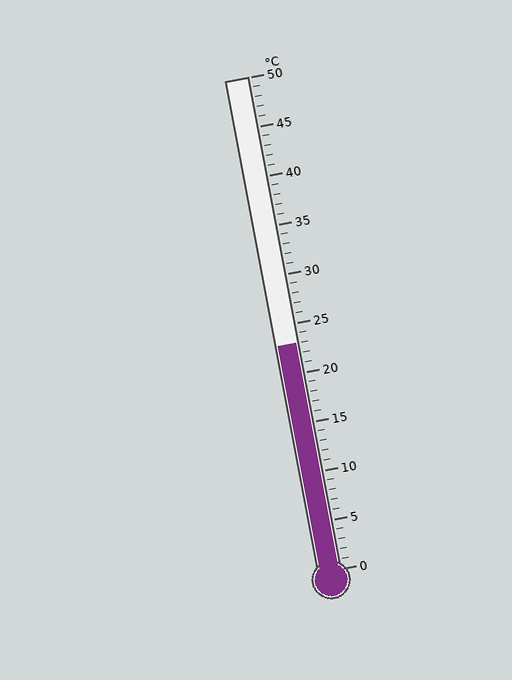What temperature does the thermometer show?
The thermometer shows approximately 23°C.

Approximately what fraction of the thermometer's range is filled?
The thermometer is filled to approximately 45% of its range.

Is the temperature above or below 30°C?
The temperature is below 30°C.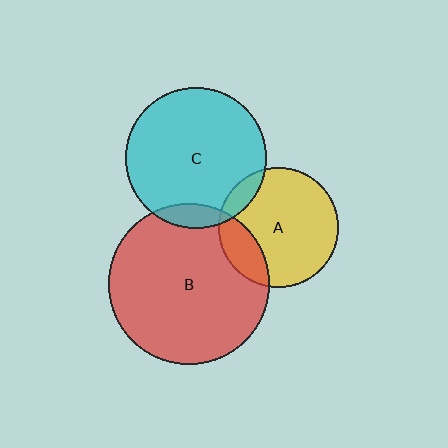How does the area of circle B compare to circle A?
Approximately 1.8 times.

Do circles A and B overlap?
Yes.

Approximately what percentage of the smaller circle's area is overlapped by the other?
Approximately 20%.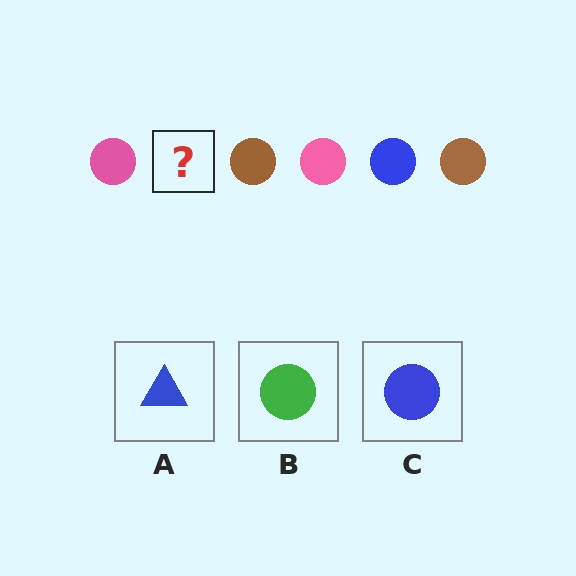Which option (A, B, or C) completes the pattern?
C.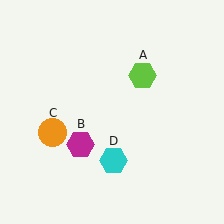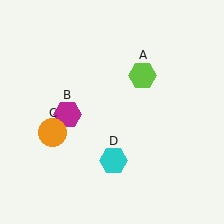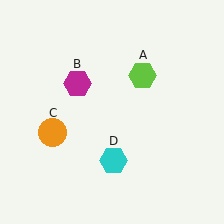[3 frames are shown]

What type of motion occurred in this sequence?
The magenta hexagon (object B) rotated clockwise around the center of the scene.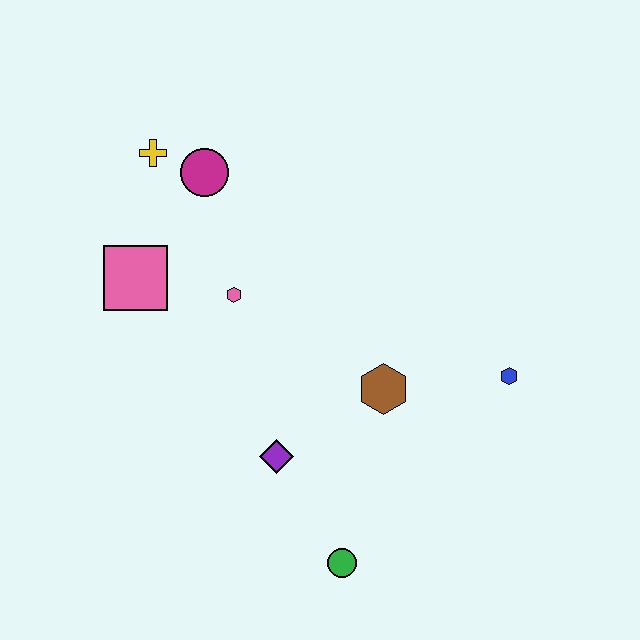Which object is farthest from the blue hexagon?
The yellow cross is farthest from the blue hexagon.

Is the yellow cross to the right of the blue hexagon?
No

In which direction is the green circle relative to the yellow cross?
The green circle is below the yellow cross.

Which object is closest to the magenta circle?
The yellow cross is closest to the magenta circle.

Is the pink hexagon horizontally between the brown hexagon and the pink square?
Yes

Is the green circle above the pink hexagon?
No